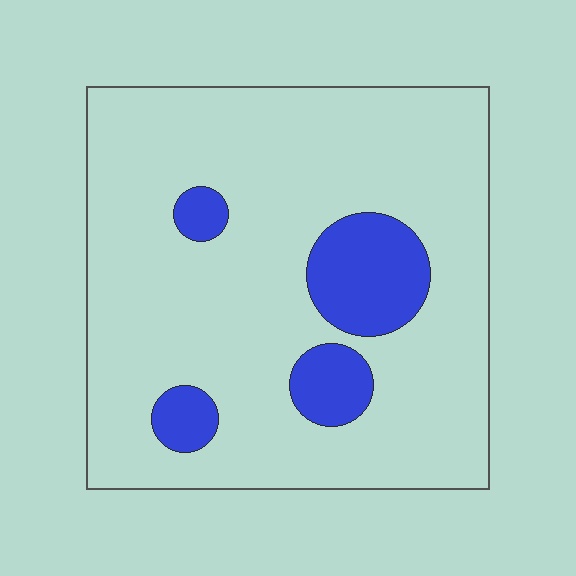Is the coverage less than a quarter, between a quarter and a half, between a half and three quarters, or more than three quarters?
Less than a quarter.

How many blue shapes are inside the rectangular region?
4.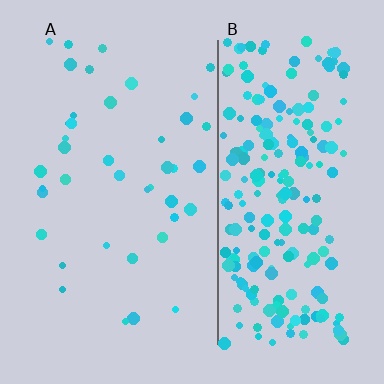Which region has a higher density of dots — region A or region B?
B (the right).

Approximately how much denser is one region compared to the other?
Approximately 5.6× — region B over region A.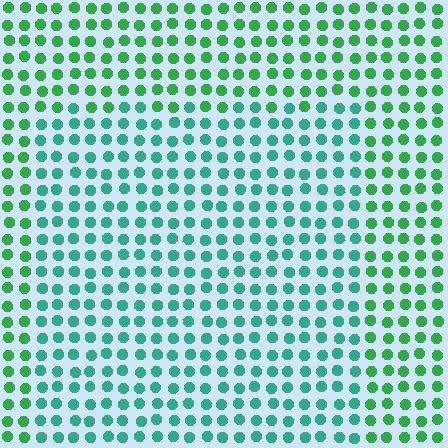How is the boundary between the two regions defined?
The boundary is defined purely by a slight shift in hue (about 34 degrees). Spacing, size, and orientation are identical on both sides.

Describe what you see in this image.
The image is filled with small green elements in a uniform arrangement. A rectangle-shaped region is visible where the elements are tinted to a slightly different hue, forming a subtle color boundary.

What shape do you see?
I see a rectangle.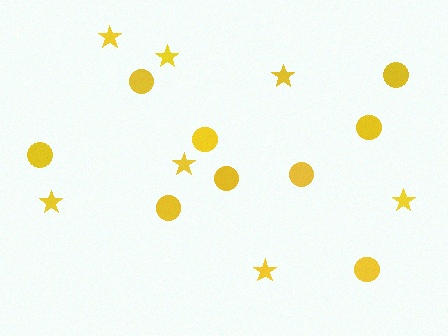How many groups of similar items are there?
There are 2 groups: one group of circles (9) and one group of stars (7).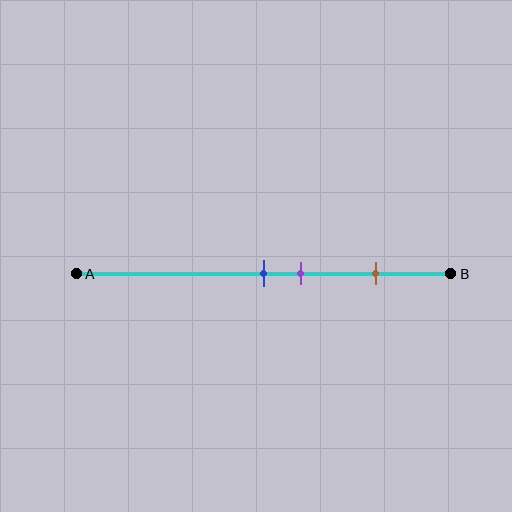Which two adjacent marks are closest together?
The blue and purple marks are the closest adjacent pair.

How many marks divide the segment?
There are 3 marks dividing the segment.